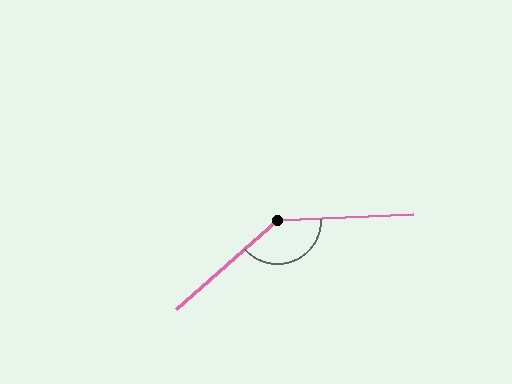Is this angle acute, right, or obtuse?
It is obtuse.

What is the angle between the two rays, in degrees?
Approximately 141 degrees.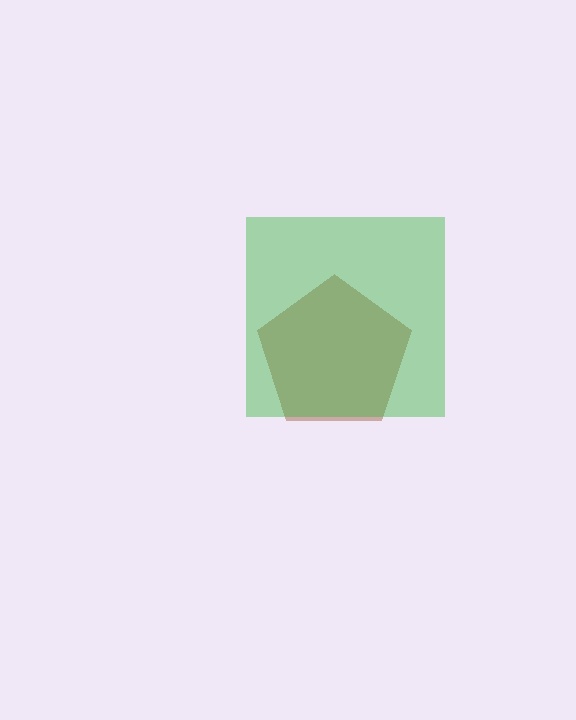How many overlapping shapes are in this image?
There are 2 overlapping shapes in the image.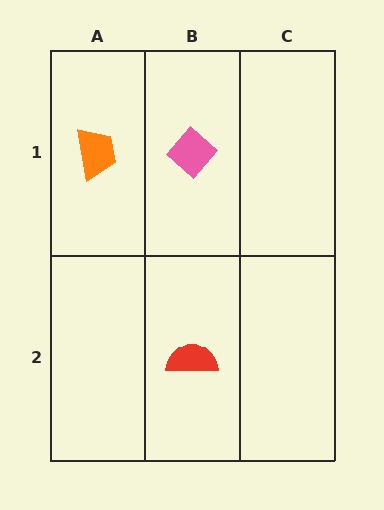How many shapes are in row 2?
1 shape.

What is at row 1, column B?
A pink diamond.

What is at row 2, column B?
A red semicircle.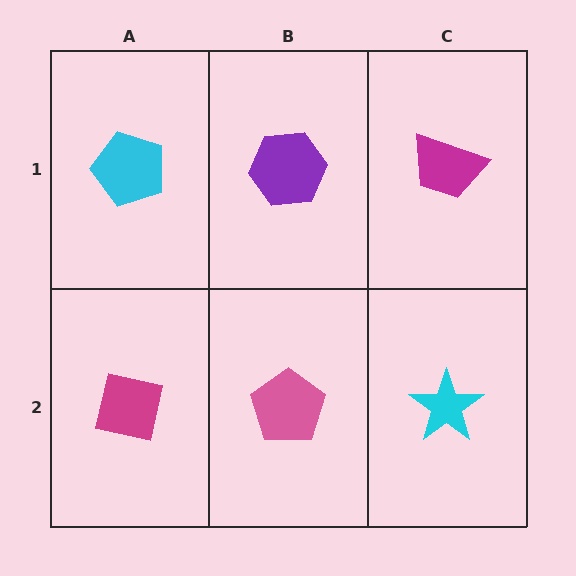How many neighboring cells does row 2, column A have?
2.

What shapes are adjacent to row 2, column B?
A purple hexagon (row 1, column B), a magenta square (row 2, column A), a cyan star (row 2, column C).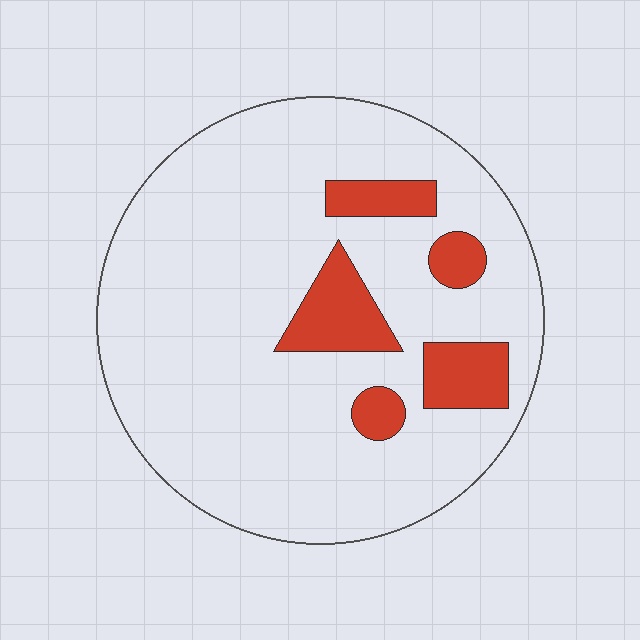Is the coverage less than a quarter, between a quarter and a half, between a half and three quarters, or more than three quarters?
Less than a quarter.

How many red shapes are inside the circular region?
5.